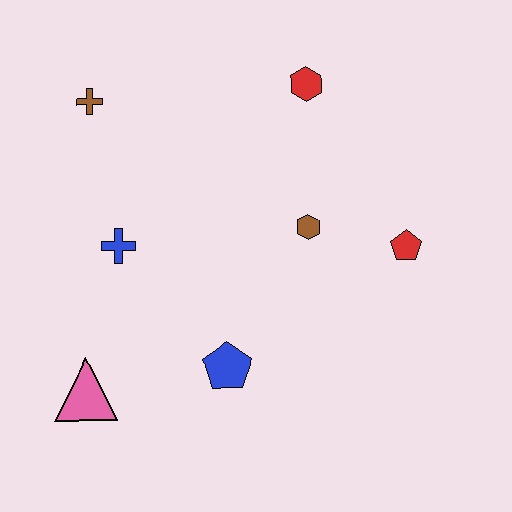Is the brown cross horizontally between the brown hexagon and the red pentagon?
No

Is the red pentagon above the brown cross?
No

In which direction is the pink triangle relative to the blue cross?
The pink triangle is below the blue cross.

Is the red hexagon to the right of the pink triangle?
Yes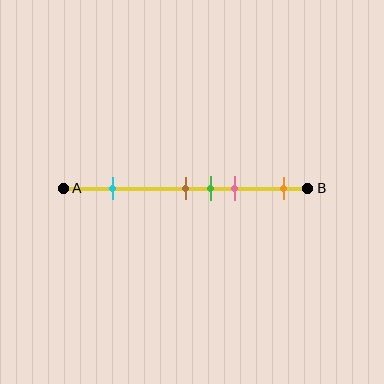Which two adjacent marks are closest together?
The brown and green marks are the closest adjacent pair.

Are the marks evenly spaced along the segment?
No, the marks are not evenly spaced.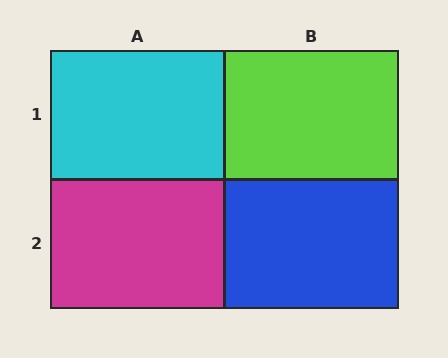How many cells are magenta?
1 cell is magenta.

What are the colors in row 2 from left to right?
Magenta, blue.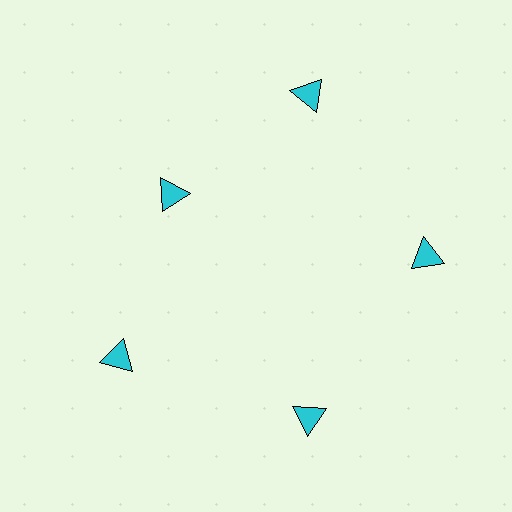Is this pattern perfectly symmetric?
No. The 5 cyan triangles are arranged in a ring, but one element near the 10 o'clock position is pulled inward toward the center, breaking the 5-fold rotational symmetry.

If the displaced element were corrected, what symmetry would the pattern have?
It would have 5-fold rotational symmetry — the pattern would map onto itself every 72 degrees.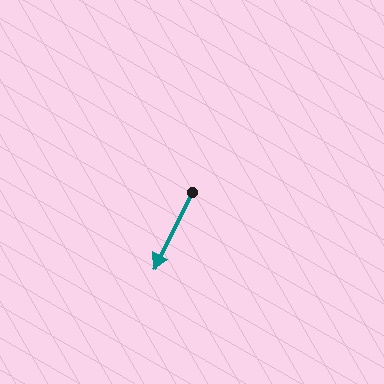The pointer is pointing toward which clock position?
Roughly 7 o'clock.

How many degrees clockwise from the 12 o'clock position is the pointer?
Approximately 207 degrees.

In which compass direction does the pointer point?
Southwest.